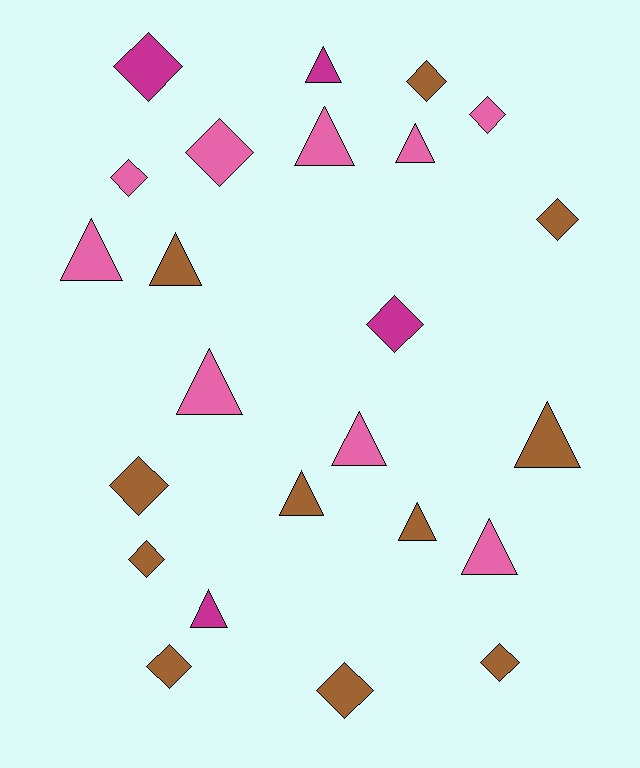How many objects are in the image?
There are 24 objects.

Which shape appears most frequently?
Triangle, with 12 objects.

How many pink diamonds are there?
There are 3 pink diamonds.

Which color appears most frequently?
Brown, with 11 objects.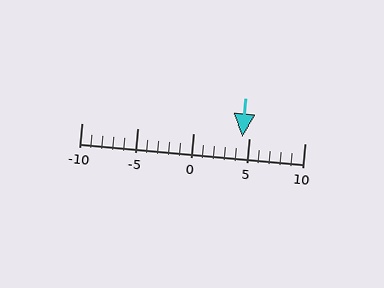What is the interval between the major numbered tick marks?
The major tick marks are spaced 5 units apart.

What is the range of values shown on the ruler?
The ruler shows values from -10 to 10.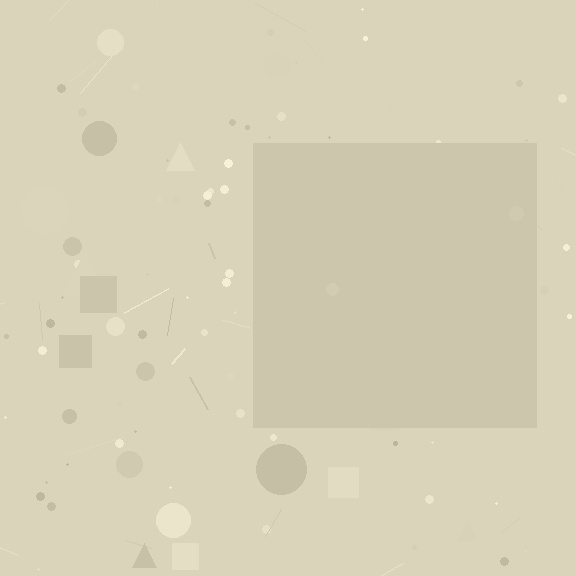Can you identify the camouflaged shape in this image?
The camouflaged shape is a square.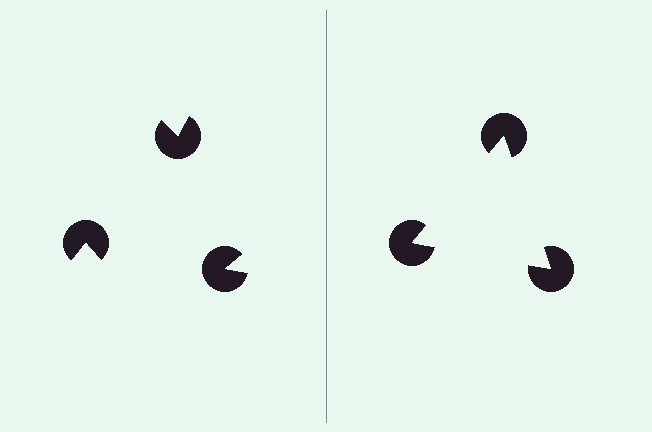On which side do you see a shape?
An illusory triangle appears on the right side. On the left side the wedge cuts are rotated, so no coherent shape forms.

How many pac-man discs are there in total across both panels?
6 — 3 on each side.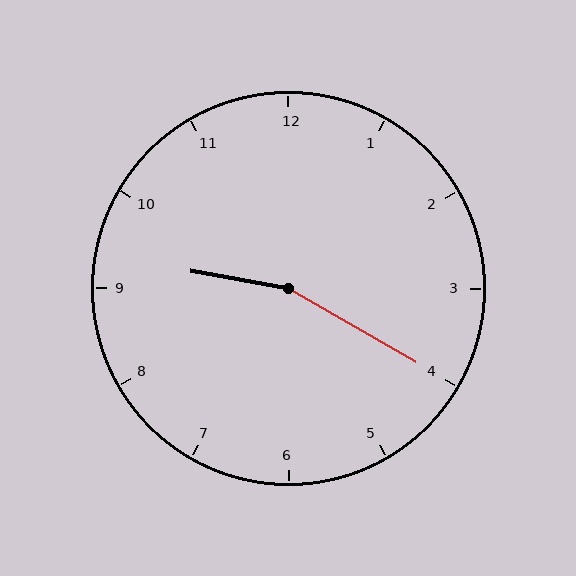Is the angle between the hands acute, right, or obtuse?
It is obtuse.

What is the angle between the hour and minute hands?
Approximately 160 degrees.